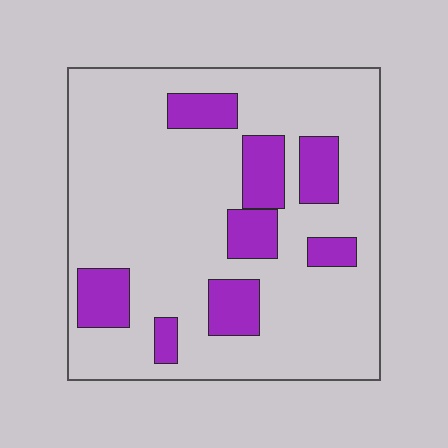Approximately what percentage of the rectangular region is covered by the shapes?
Approximately 20%.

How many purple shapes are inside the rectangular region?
8.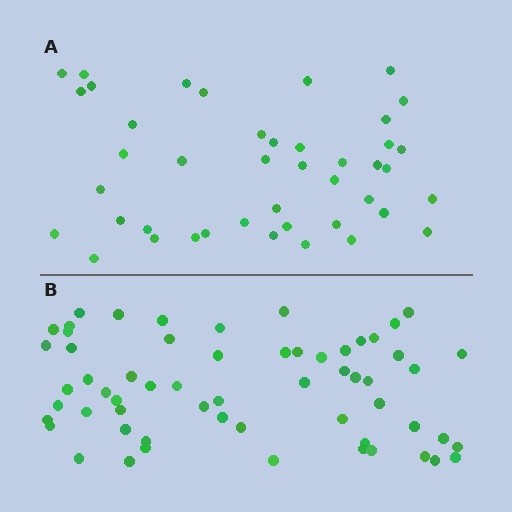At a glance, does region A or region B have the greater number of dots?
Region B (the bottom region) has more dots.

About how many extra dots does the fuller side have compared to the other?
Region B has approximately 15 more dots than region A.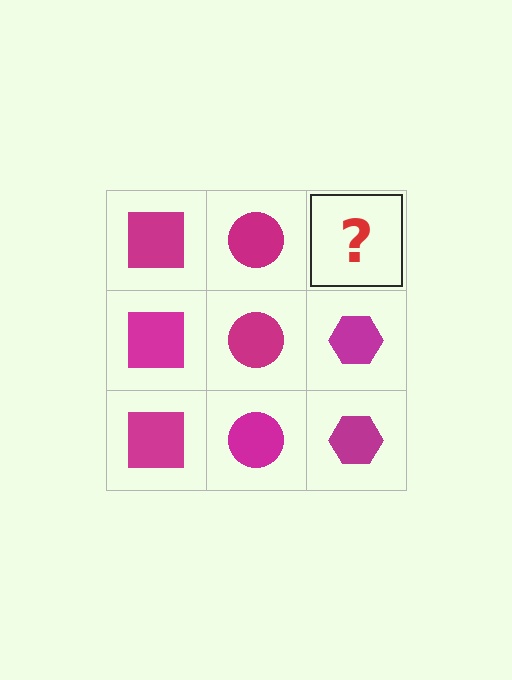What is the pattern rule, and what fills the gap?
The rule is that each column has a consistent shape. The gap should be filled with a magenta hexagon.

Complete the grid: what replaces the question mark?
The question mark should be replaced with a magenta hexagon.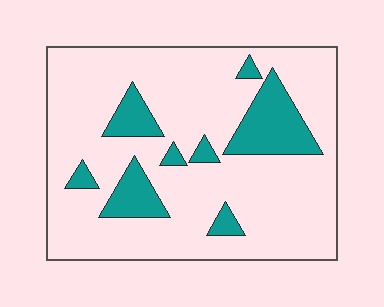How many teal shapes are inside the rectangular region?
8.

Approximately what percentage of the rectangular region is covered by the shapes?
Approximately 20%.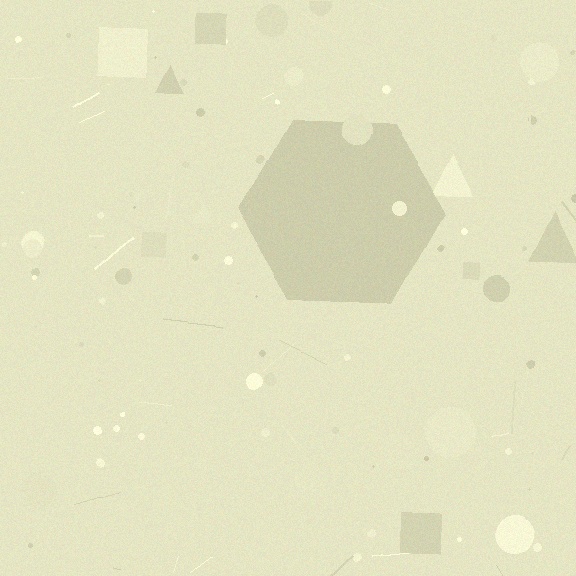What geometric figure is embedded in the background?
A hexagon is embedded in the background.